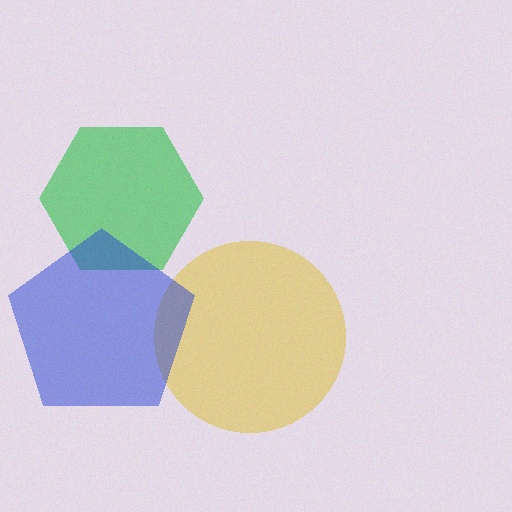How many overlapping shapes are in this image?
There are 3 overlapping shapes in the image.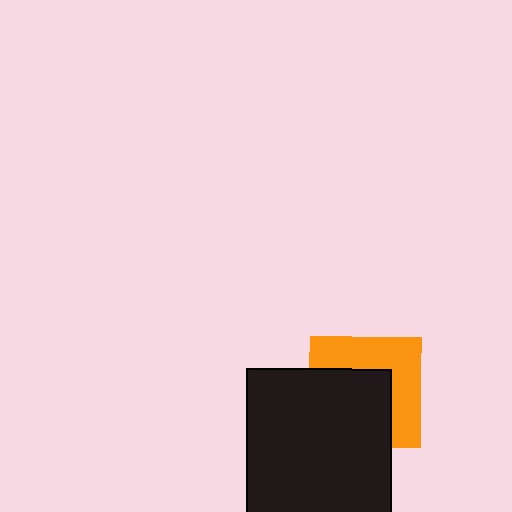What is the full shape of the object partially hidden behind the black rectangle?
The partially hidden object is an orange square.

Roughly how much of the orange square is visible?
About half of it is visible (roughly 46%).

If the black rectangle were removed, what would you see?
You would see the complete orange square.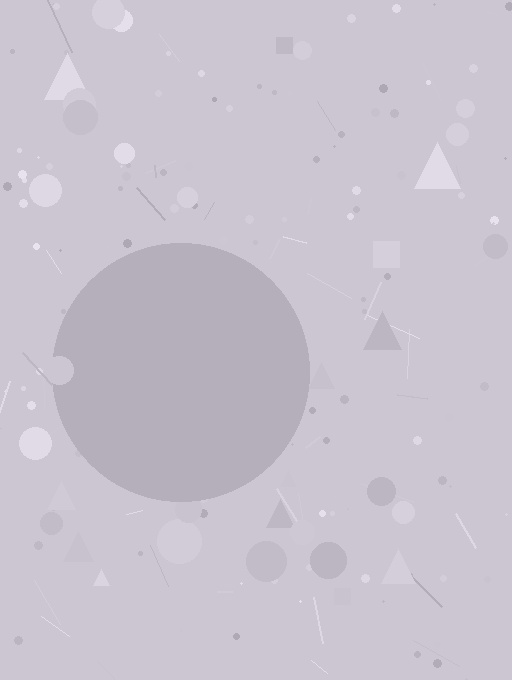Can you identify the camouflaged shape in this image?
The camouflaged shape is a circle.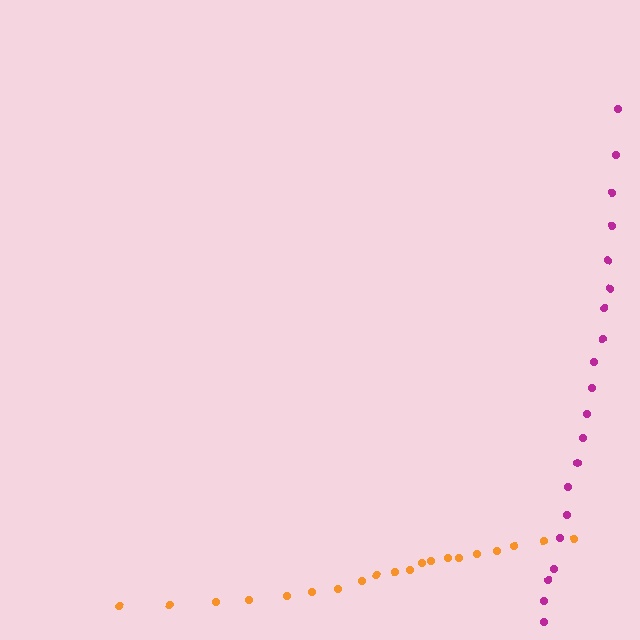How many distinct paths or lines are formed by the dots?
There are 2 distinct paths.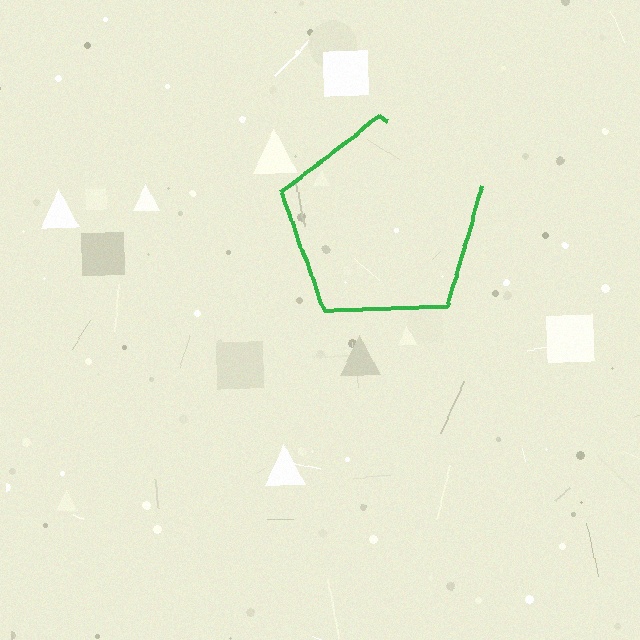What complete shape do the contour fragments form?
The contour fragments form a pentagon.